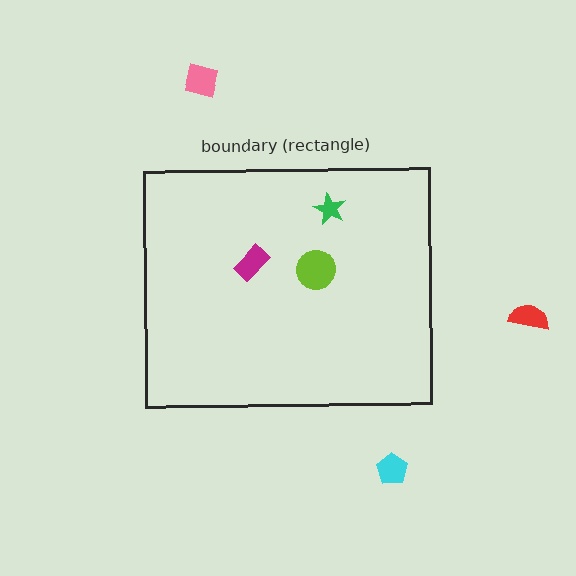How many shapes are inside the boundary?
3 inside, 3 outside.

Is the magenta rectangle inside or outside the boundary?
Inside.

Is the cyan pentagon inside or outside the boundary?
Outside.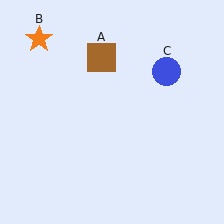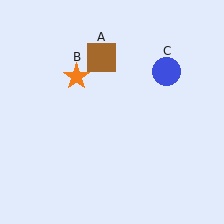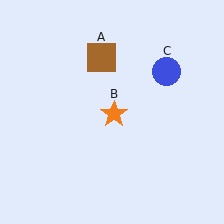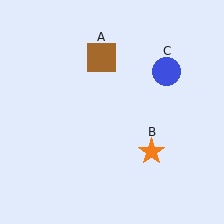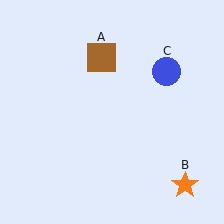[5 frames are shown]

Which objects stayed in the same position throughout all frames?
Brown square (object A) and blue circle (object C) remained stationary.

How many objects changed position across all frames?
1 object changed position: orange star (object B).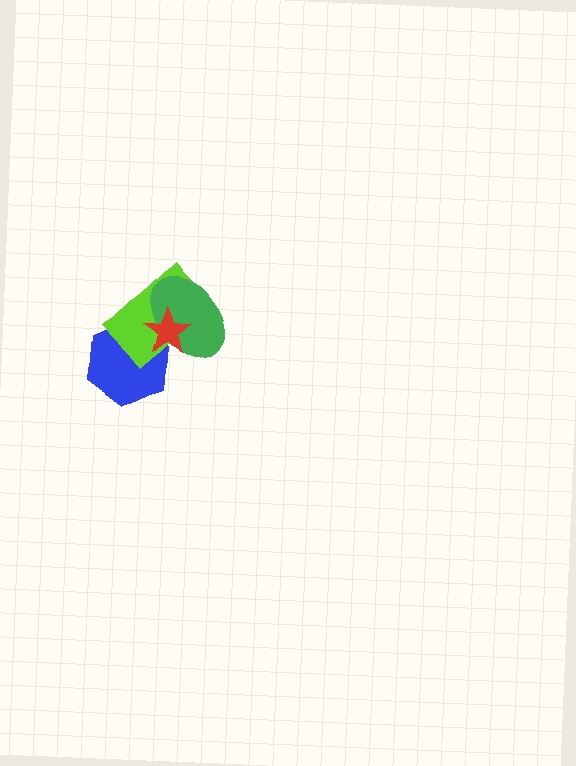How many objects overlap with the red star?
3 objects overlap with the red star.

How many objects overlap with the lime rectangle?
3 objects overlap with the lime rectangle.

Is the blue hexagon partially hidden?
Yes, it is partially covered by another shape.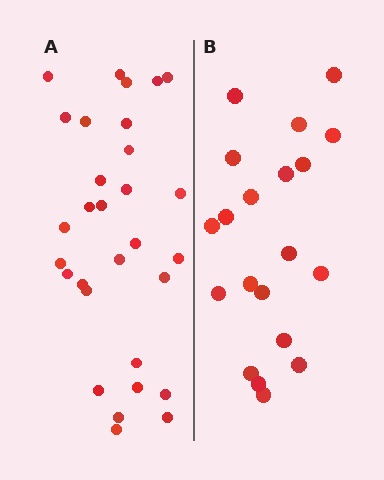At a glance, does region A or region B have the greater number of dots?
Region A (the left region) has more dots.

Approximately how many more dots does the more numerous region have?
Region A has roughly 10 or so more dots than region B.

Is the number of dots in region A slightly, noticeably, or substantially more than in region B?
Region A has substantially more. The ratio is roughly 1.5 to 1.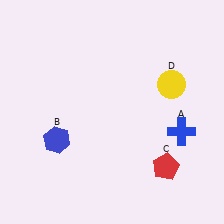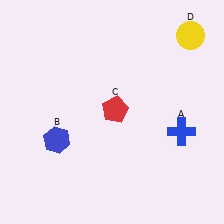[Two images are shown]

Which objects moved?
The objects that moved are: the red pentagon (C), the yellow circle (D).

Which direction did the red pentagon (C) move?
The red pentagon (C) moved up.